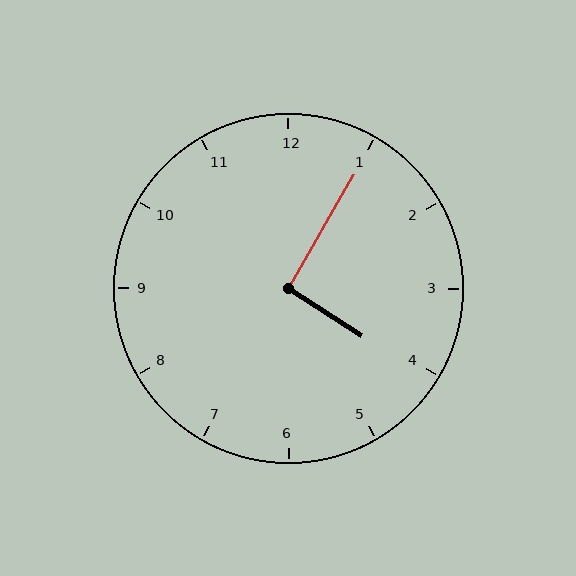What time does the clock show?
4:05.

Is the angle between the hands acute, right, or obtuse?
It is right.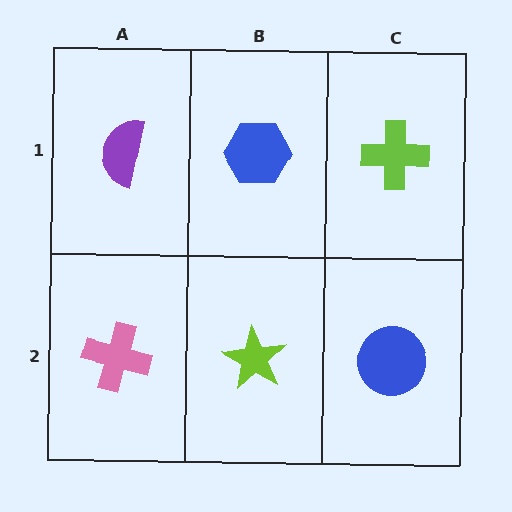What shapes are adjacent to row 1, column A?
A pink cross (row 2, column A), a blue hexagon (row 1, column B).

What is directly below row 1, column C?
A blue circle.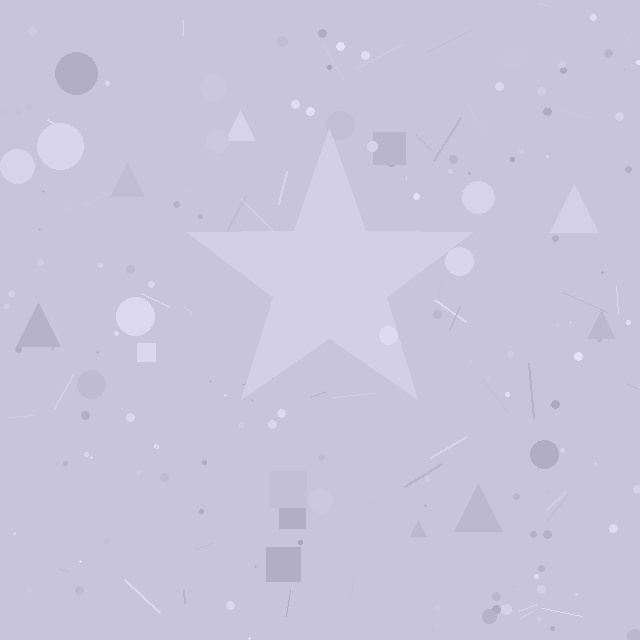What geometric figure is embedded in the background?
A star is embedded in the background.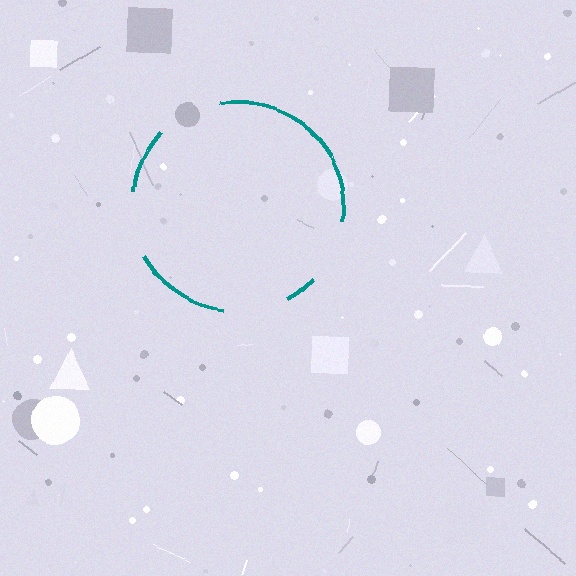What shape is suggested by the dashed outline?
The dashed outline suggests a circle.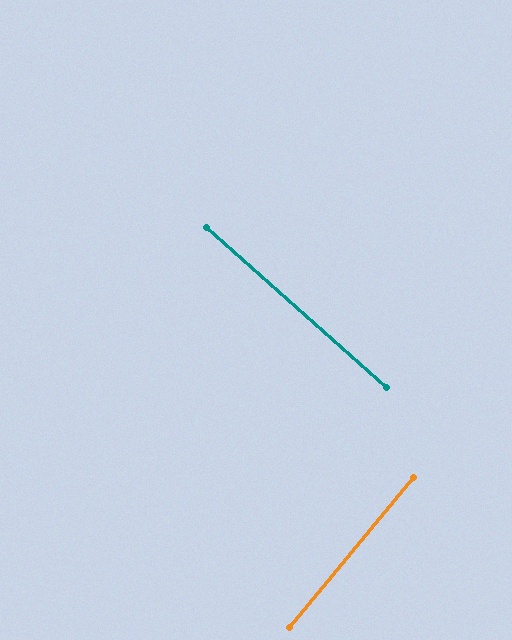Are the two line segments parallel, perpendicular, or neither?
Perpendicular — they meet at approximately 88°.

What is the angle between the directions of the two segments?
Approximately 88 degrees.